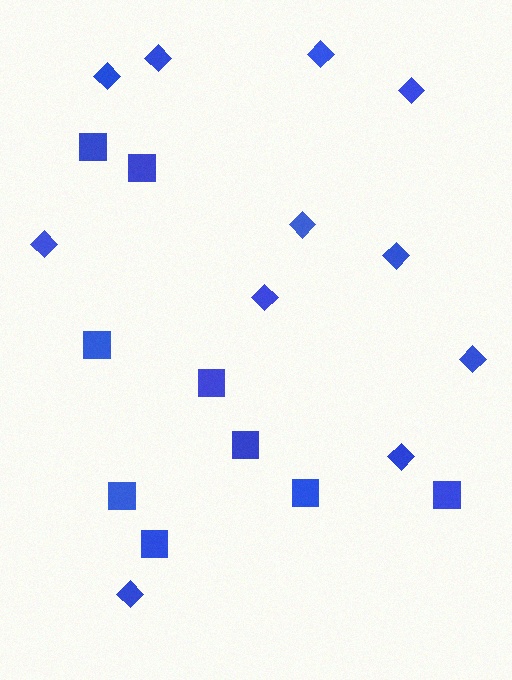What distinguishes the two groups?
There are 2 groups: one group of squares (9) and one group of diamonds (11).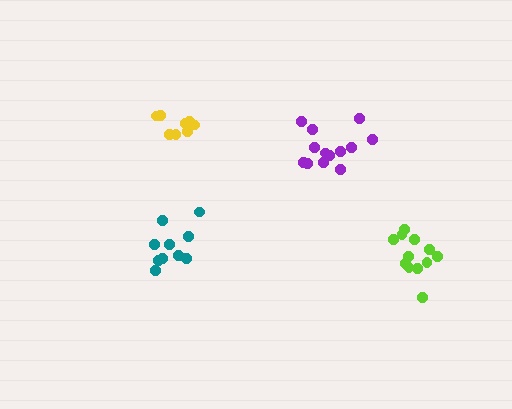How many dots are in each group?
Group 1: 11 dots, Group 2: 13 dots, Group 3: 12 dots, Group 4: 8 dots (44 total).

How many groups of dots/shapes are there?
There are 4 groups.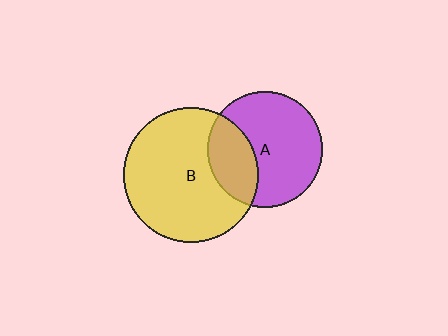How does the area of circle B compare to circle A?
Approximately 1.4 times.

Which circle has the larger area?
Circle B (yellow).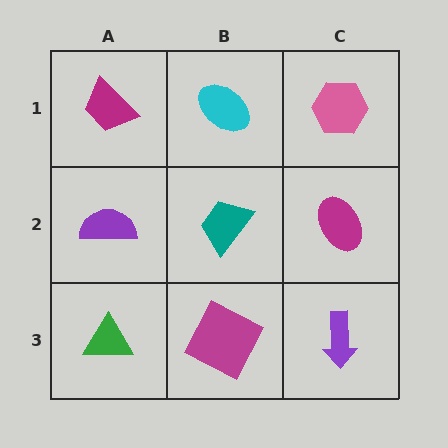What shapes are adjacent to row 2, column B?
A cyan ellipse (row 1, column B), a magenta square (row 3, column B), a purple semicircle (row 2, column A), a magenta ellipse (row 2, column C).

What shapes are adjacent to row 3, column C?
A magenta ellipse (row 2, column C), a magenta square (row 3, column B).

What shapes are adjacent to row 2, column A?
A magenta trapezoid (row 1, column A), a green triangle (row 3, column A), a teal trapezoid (row 2, column B).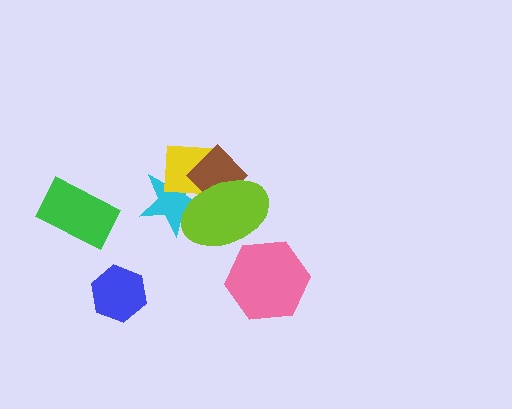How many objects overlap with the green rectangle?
0 objects overlap with the green rectangle.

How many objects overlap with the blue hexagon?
0 objects overlap with the blue hexagon.